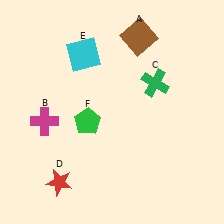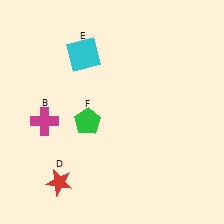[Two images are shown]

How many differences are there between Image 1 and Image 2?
There are 2 differences between the two images.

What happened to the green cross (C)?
The green cross (C) was removed in Image 2. It was in the top-right area of Image 1.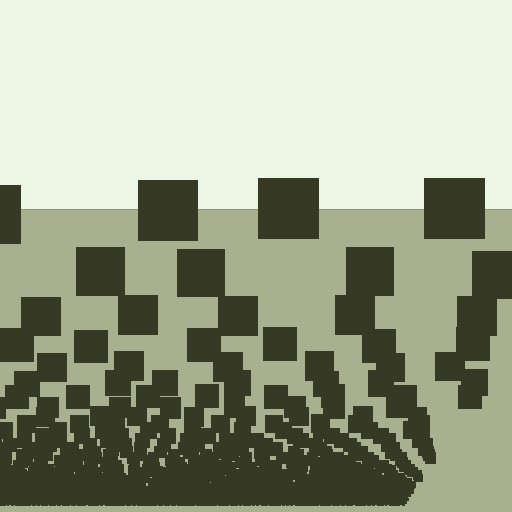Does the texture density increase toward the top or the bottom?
Density increases toward the bottom.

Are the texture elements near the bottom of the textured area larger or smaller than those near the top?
Smaller. The gradient is inverted — elements near the bottom are smaller and denser.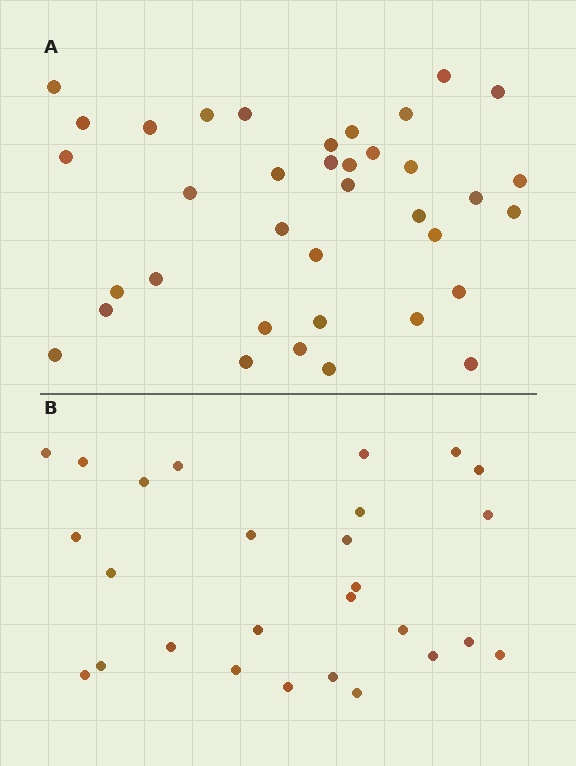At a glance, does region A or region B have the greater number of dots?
Region A (the top region) has more dots.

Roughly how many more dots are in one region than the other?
Region A has roughly 10 or so more dots than region B.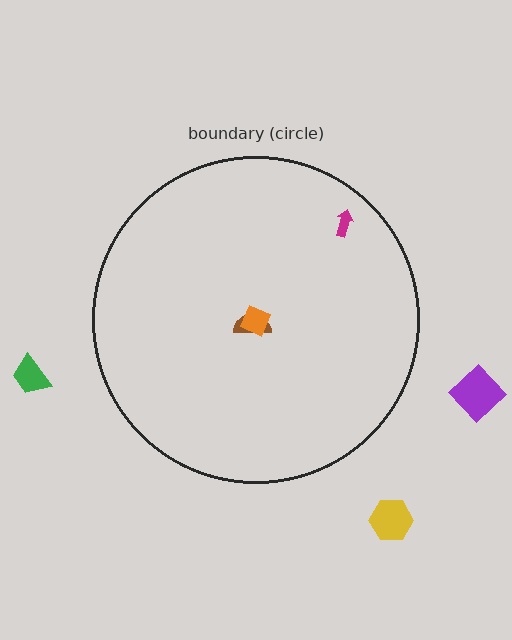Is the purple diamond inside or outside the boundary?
Outside.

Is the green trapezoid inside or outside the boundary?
Outside.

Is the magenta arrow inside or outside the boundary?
Inside.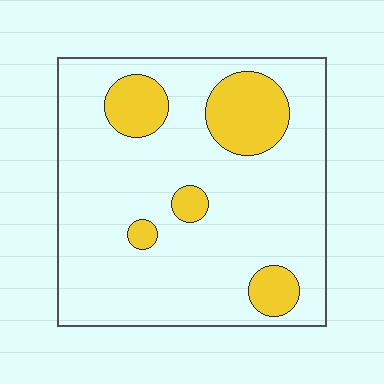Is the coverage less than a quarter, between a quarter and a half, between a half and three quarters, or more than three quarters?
Less than a quarter.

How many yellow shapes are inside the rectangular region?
5.